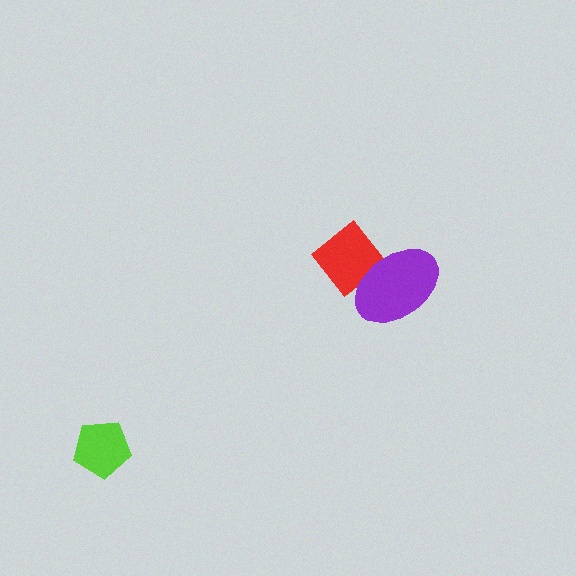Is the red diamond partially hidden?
Yes, it is partially covered by another shape.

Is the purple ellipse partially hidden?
No, no other shape covers it.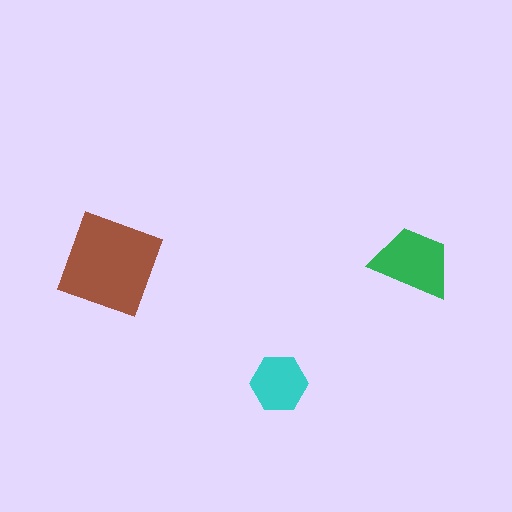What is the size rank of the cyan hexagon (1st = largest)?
3rd.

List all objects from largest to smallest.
The brown diamond, the green trapezoid, the cyan hexagon.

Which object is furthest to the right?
The green trapezoid is rightmost.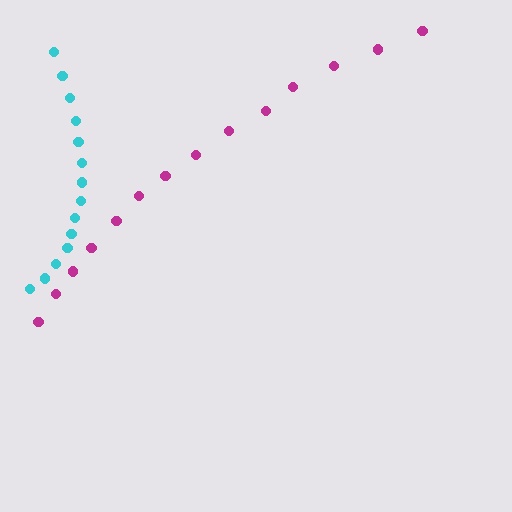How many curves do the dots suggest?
There are 2 distinct paths.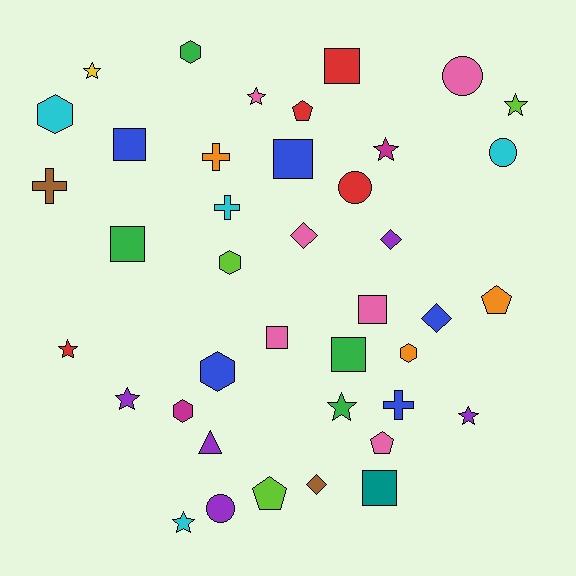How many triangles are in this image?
There is 1 triangle.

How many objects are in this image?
There are 40 objects.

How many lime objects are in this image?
There are 3 lime objects.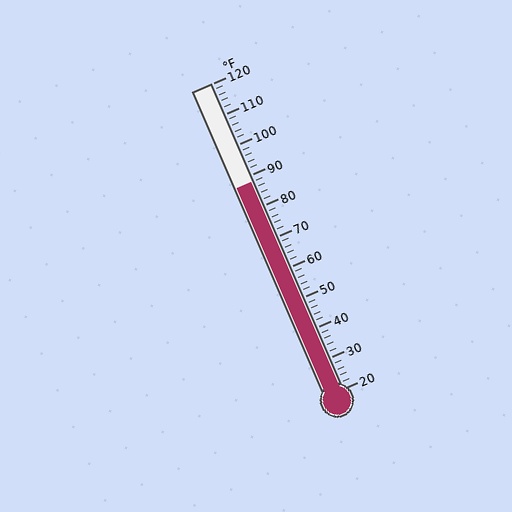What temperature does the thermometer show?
The thermometer shows approximately 88°F.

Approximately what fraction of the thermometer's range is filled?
The thermometer is filled to approximately 70% of its range.